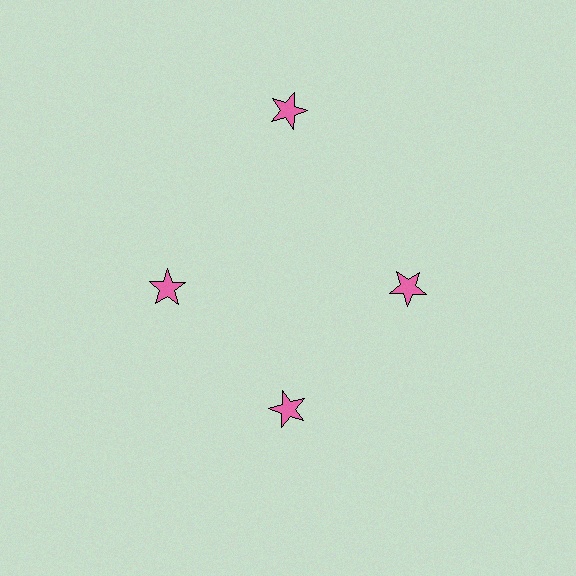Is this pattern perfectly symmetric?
No. The 4 pink stars are arranged in a ring, but one element near the 12 o'clock position is pushed outward from the center, breaking the 4-fold rotational symmetry.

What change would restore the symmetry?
The symmetry would be restored by moving it inward, back onto the ring so that all 4 stars sit at equal angles and equal distance from the center.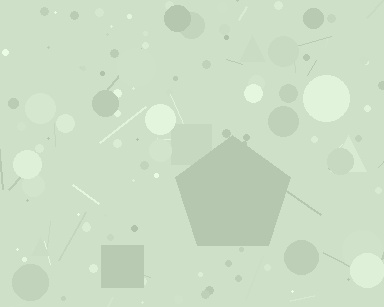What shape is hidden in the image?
A pentagon is hidden in the image.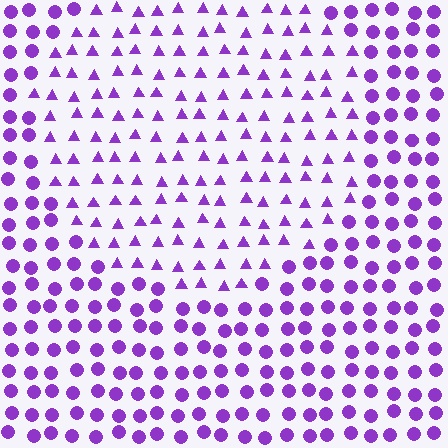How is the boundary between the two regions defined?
The boundary is defined by a change in element shape: triangles inside vs. circles outside. All elements share the same color and spacing.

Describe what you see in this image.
The image is filled with small purple elements arranged in a uniform grid. A circle-shaped region contains triangles, while the surrounding area contains circles. The boundary is defined purely by the change in element shape.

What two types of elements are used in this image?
The image uses triangles inside the circle region and circles outside it.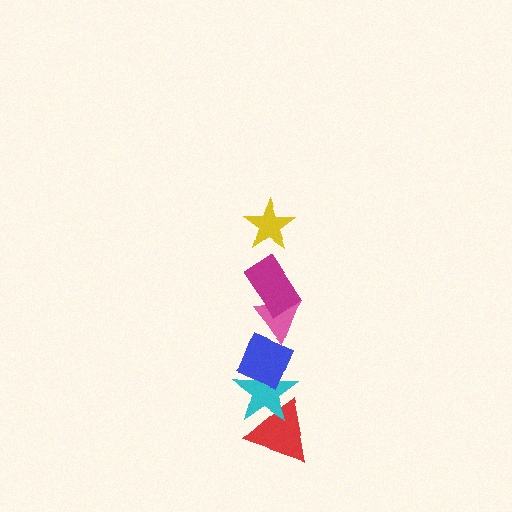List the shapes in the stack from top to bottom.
From top to bottom: the yellow star, the magenta rectangle, the pink triangle, the blue diamond, the cyan star, the red triangle.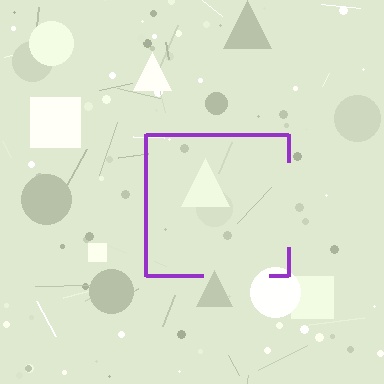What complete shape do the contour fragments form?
The contour fragments form a square.